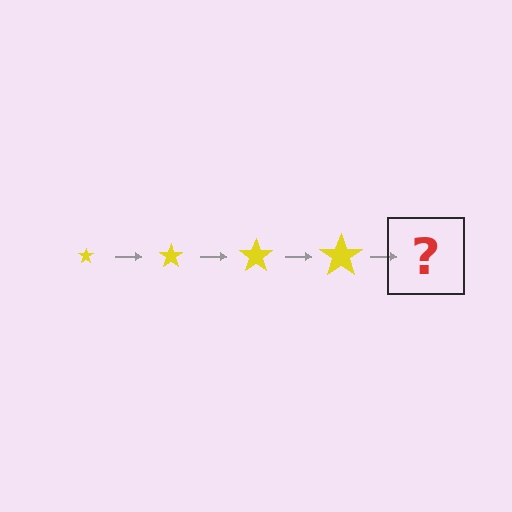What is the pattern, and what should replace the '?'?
The pattern is that the star gets progressively larger each step. The '?' should be a yellow star, larger than the previous one.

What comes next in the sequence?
The next element should be a yellow star, larger than the previous one.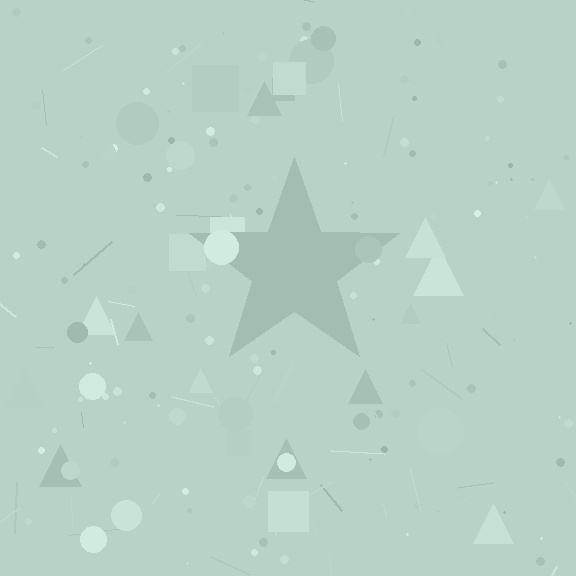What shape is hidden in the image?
A star is hidden in the image.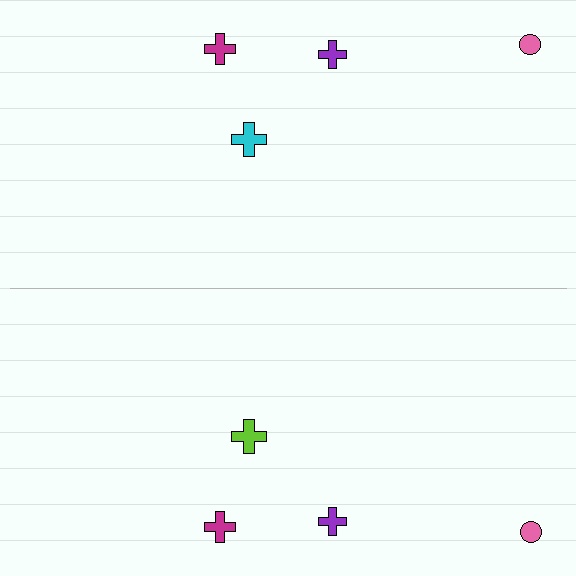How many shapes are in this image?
There are 8 shapes in this image.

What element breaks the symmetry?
The lime cross on the bottom side breaks the symmetry — its mirror counterpart is cyan.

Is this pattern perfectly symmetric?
No, the pattern is not perfectly symmetric. The lime cross on the bottom side breaks the symmetry — its mirror counterpart is cyan.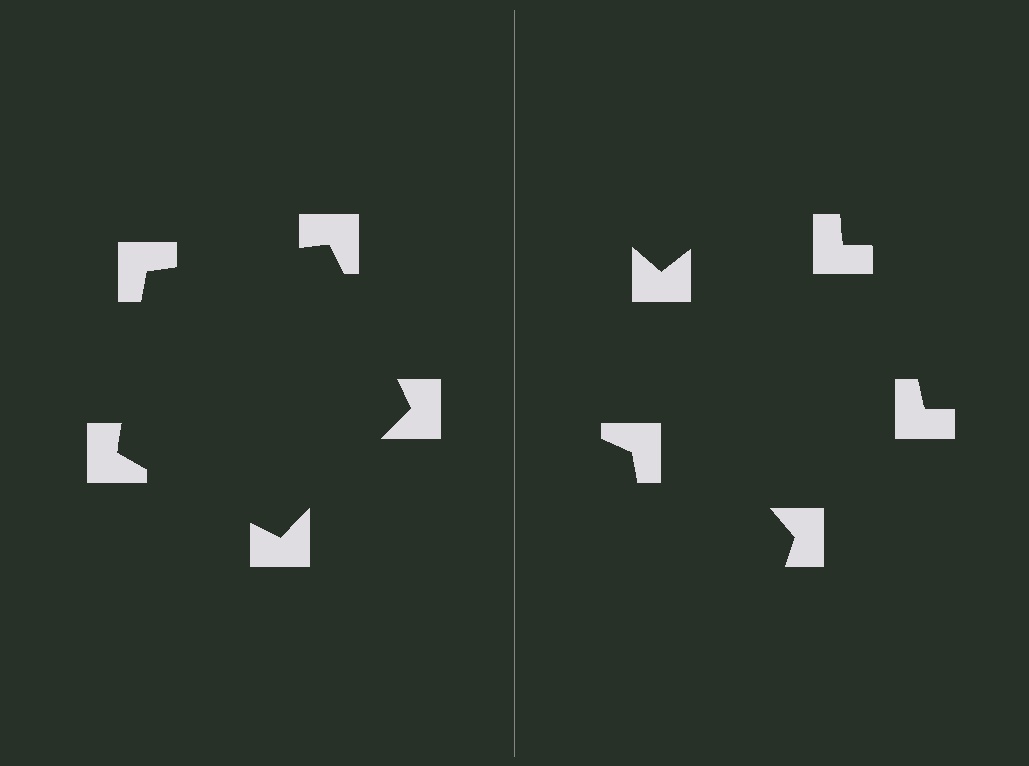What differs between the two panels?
The notched squares are positioned identically on both sides; only the wedge orientations differ. On the left they align to a pentagon; on the right they are misaligned.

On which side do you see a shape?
An illusory pentagon appears on the left side. On the right side the wedge cuts are rotated, so no coherent shape forms.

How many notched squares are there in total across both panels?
10 — 5 on each side.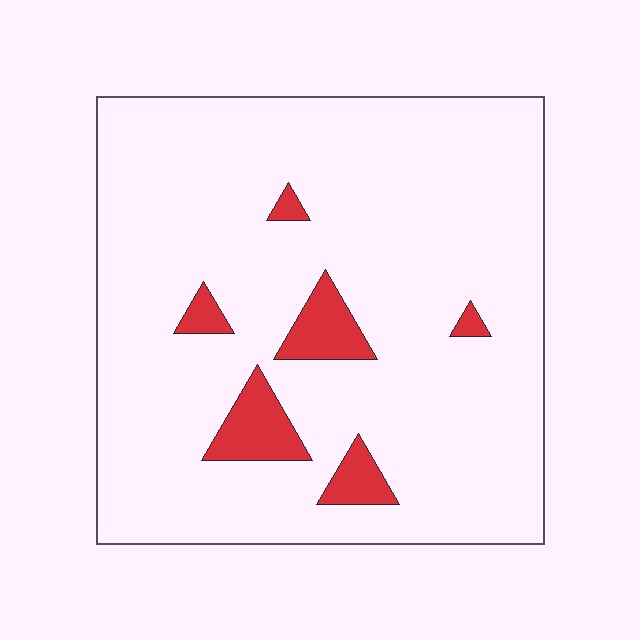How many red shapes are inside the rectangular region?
6.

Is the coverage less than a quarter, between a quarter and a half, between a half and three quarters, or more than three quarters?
Less than a quarter.